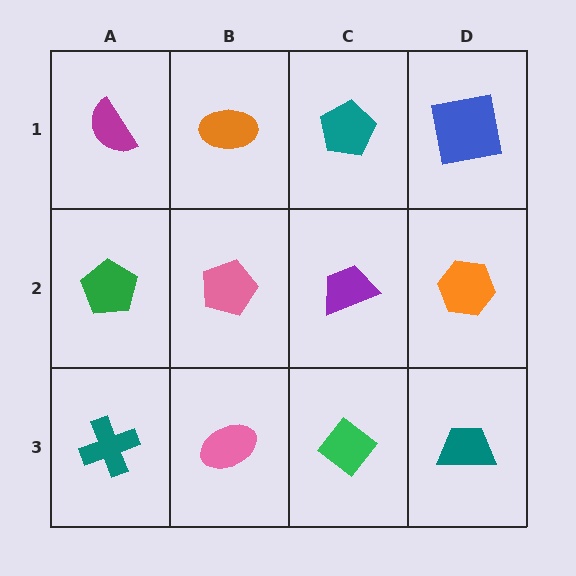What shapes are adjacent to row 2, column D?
A blue square (row 1, column D), a teal trapezoid (row 3, column D), a purple trapezoid (row 2, column C).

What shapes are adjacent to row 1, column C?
A purple trapezoid (row 2, column C), an orange ellipse (row 1, column B), a blue square (row 1, column D).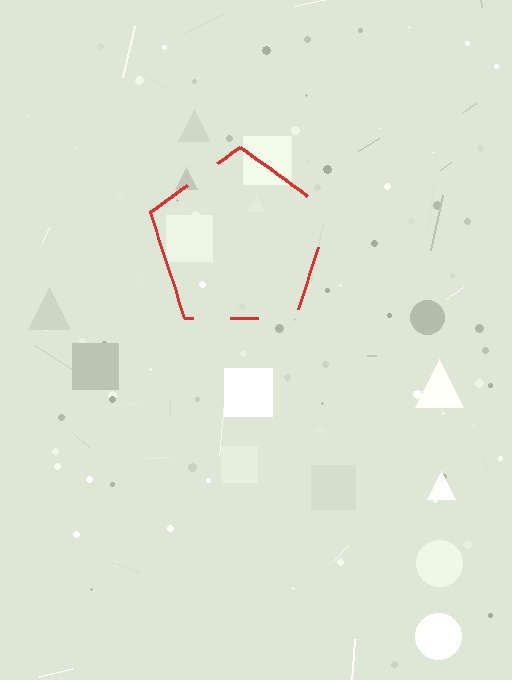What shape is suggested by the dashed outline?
The dashed outline suggests a pentagon.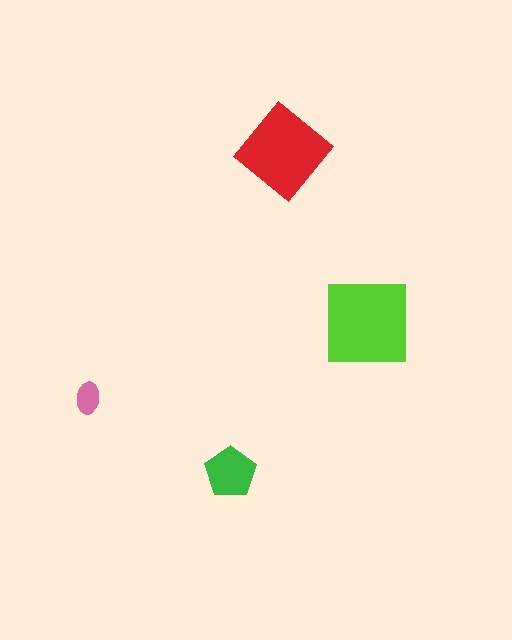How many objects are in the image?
There are 4 objects in the image.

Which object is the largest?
The lime square.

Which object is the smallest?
The pink ellipse.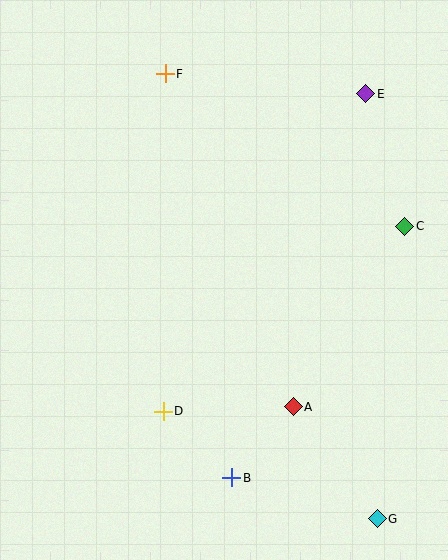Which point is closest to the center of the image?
Point D at (163, 411) is closest to the center.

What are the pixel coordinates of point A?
Point A is at (293, 407).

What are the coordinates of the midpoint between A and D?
The midpoint between A and D is at (228, 409).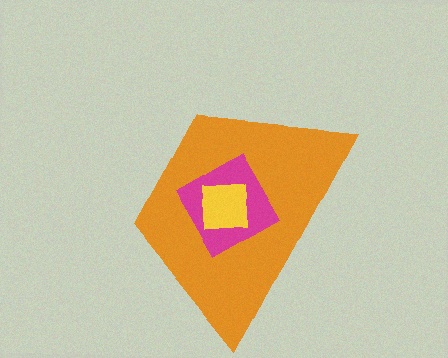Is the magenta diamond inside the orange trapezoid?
Yes.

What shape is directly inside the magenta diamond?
The yellow square.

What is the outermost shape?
The orange trapezoid.